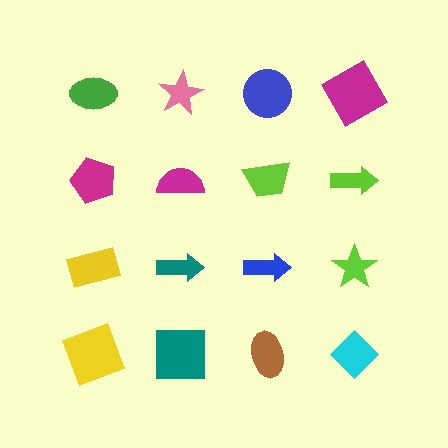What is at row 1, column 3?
A blue circle.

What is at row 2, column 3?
A lime trapezoid.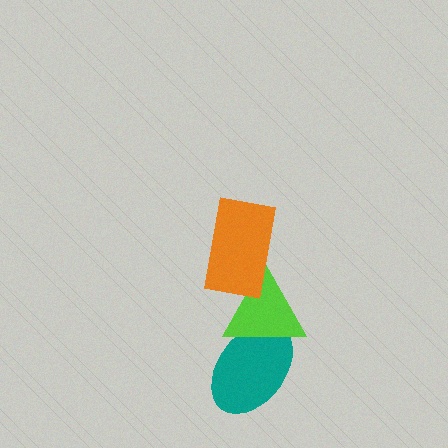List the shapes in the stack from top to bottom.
From top to bottom: the orange rectangle, the lime triangle, the teal ellipse.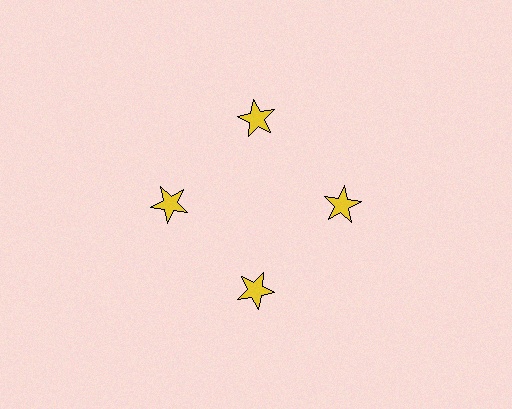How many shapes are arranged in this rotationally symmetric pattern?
There are 4 shapes, arranged in 4 groups of 1.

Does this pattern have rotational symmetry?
Yes, this pattern has 4-fold rotational symmetry. It looks the same after rotating 90 degrees around the center.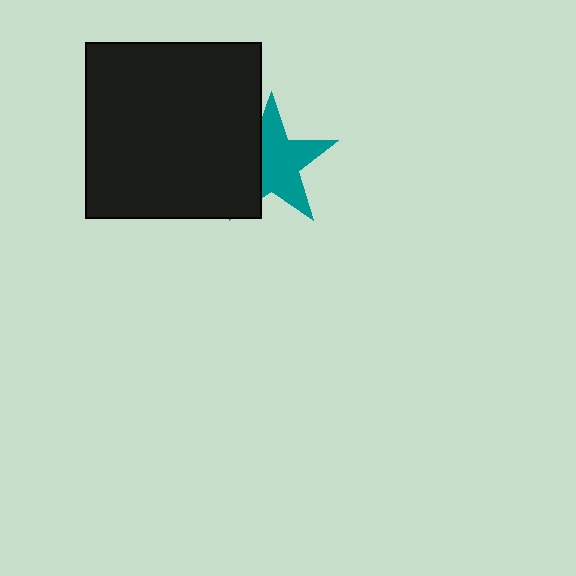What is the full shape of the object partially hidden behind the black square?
The partially hidden object is a teal star.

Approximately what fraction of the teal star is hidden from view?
Roughly 36% of the teal star is hidden behind the black square.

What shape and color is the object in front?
The object in front is a black square.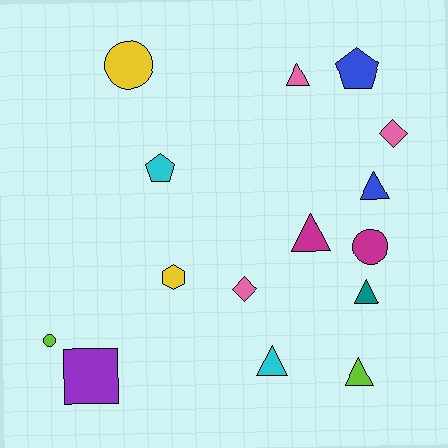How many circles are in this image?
There are 3 circles.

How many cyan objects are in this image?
There are 2 cyan objects.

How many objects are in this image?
There are 15 objects.